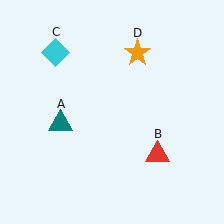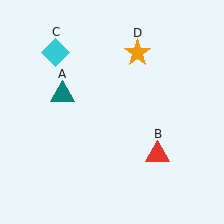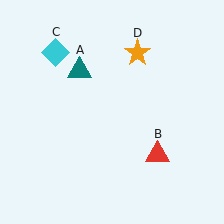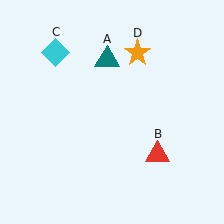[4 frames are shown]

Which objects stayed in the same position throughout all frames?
Red triangle (object B) and cyan diamond (object C) and orange star (object D) remained stationary.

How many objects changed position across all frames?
1 object changed position: teal triangle (object A).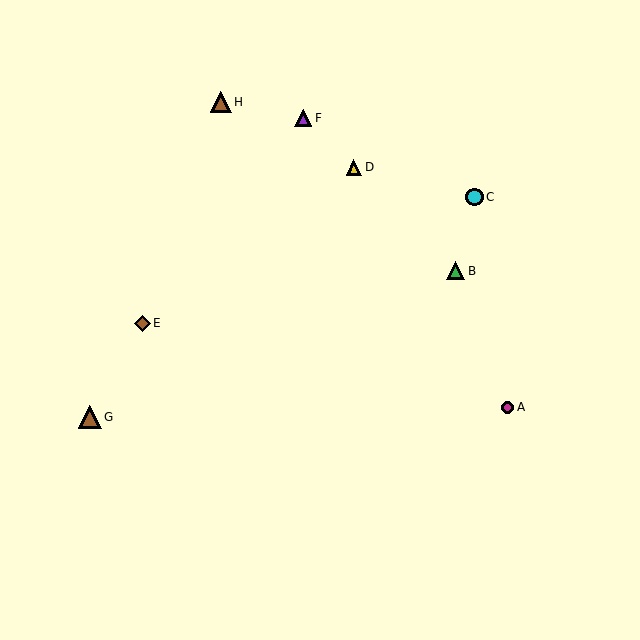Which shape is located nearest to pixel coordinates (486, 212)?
The cyan circle (labeled C) at (475, 197) is nearest to that location.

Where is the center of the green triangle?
The center of the green triangle is at (456, 271).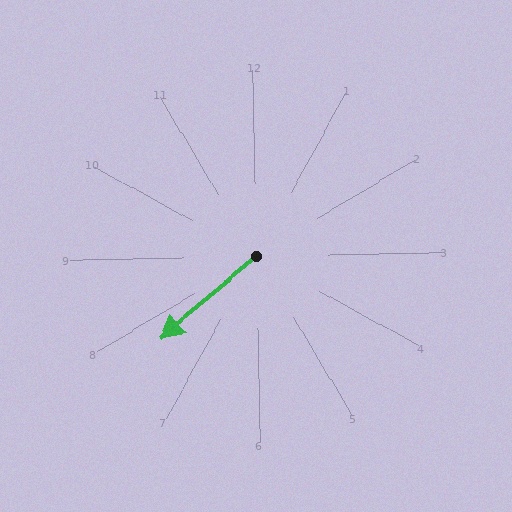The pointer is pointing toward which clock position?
Roughly 8 o'clock.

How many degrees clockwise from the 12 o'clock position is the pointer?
Approximately 230 degrees.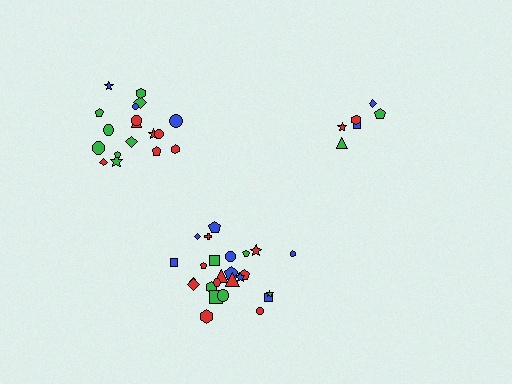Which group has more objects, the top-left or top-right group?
The top-left group.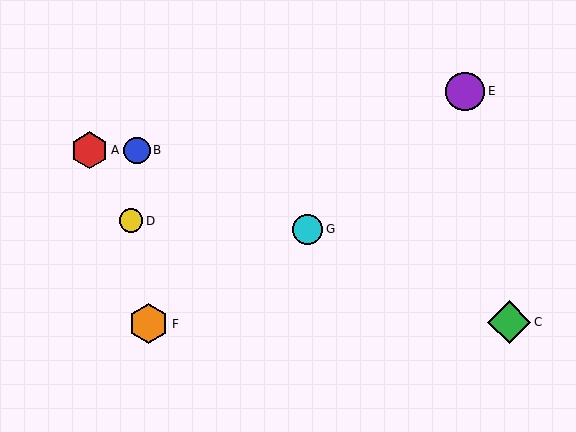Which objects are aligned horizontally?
Objects A, B are aligned horizontally.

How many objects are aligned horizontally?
2 objects (A, B) are aligned horizontally.